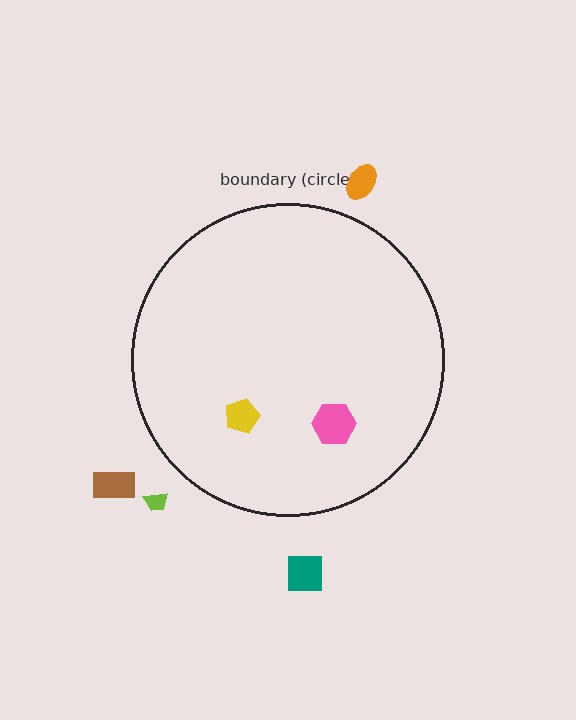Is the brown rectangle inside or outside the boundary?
Outside.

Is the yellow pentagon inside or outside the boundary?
Inside.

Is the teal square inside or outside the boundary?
Outside.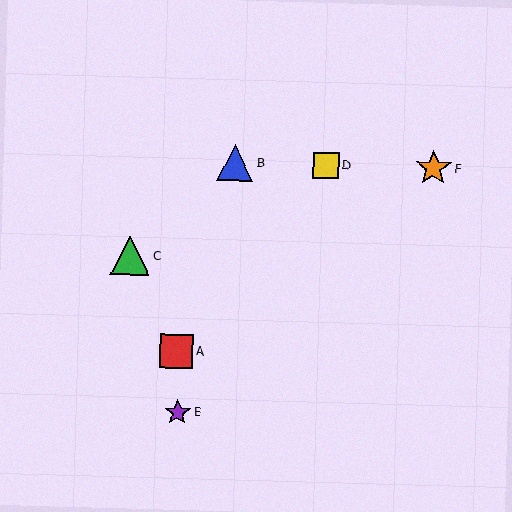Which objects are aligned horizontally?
Objects B, D, F are aligned horizontally.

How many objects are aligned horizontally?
3 objects (B, D, F) are aligned horizontally.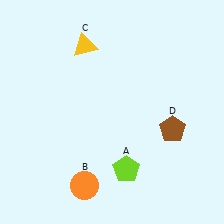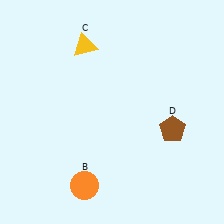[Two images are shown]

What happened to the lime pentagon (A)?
The lime pentagon (A) was removed in Image 2. It was in the bottom-right area of Image 1.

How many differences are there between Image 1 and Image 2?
There is 1 difference between the two images.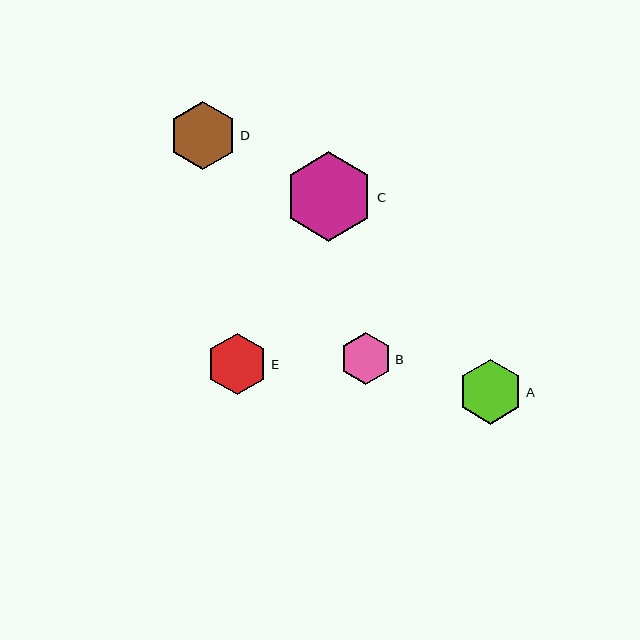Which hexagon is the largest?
Hexagon C is the largest with a size of approximately 89 pixels.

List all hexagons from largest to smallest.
From largest to smallest: C, D, A, E, B.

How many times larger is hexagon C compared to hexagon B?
Hexagon C is approximately 1.7 times the size of hexagon B.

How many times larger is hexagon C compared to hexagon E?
Hexagon C is approximately 1.5 times the size of hexagon E.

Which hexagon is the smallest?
Hexagon B is the smallest with a size of approximately 52 pixels.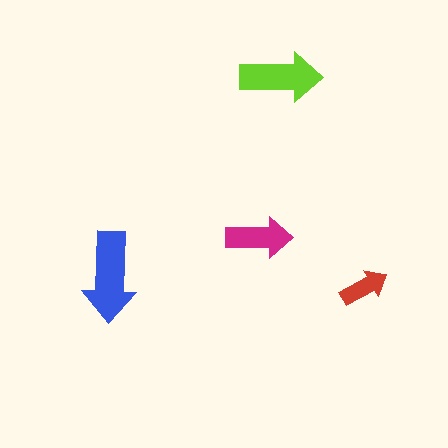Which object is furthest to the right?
The red arrow is rightmost.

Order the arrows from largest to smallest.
the blue one, the lime one, the magenta one, the red one.